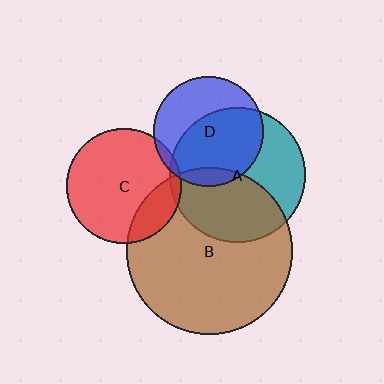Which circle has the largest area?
Circle B (brown).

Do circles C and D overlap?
Yes.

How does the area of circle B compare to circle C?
Approximately 2.1 times.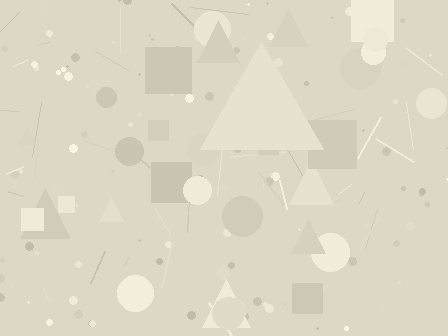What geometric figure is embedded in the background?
A triangle is embedded in the background.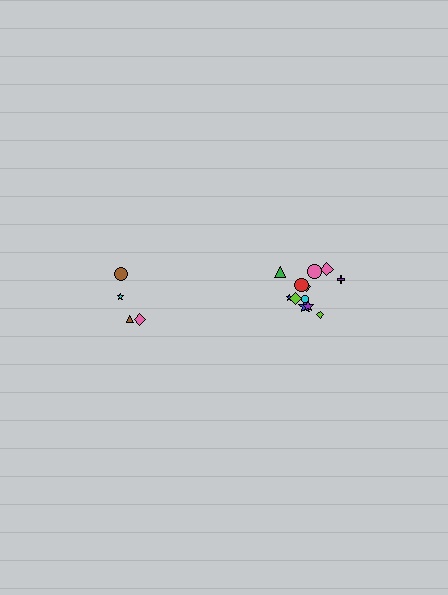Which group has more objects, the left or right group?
The right group.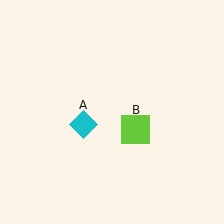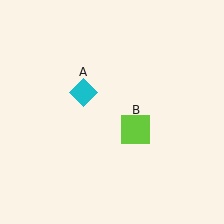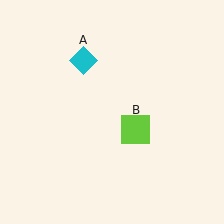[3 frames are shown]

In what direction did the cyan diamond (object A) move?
The cyan diamond (object A) moved up.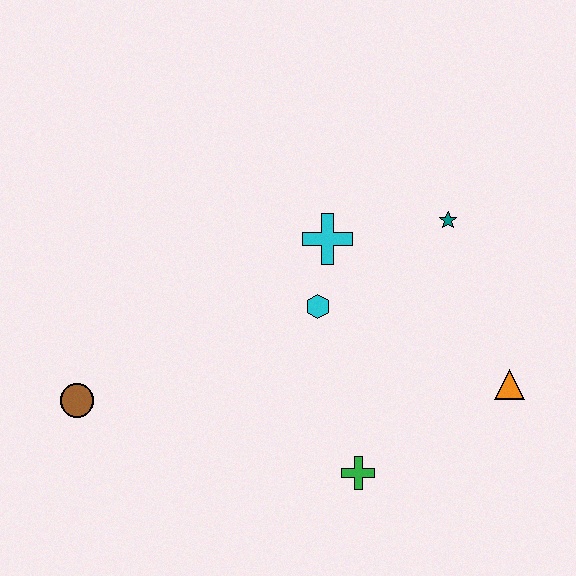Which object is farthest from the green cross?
The brown circle is farthest from the green cross.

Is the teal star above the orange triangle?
Yes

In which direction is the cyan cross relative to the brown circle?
The cyan cross is to the right of the brown circle.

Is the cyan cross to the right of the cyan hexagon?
Yes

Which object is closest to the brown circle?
The cyan hexagon is closest to the brown circle.